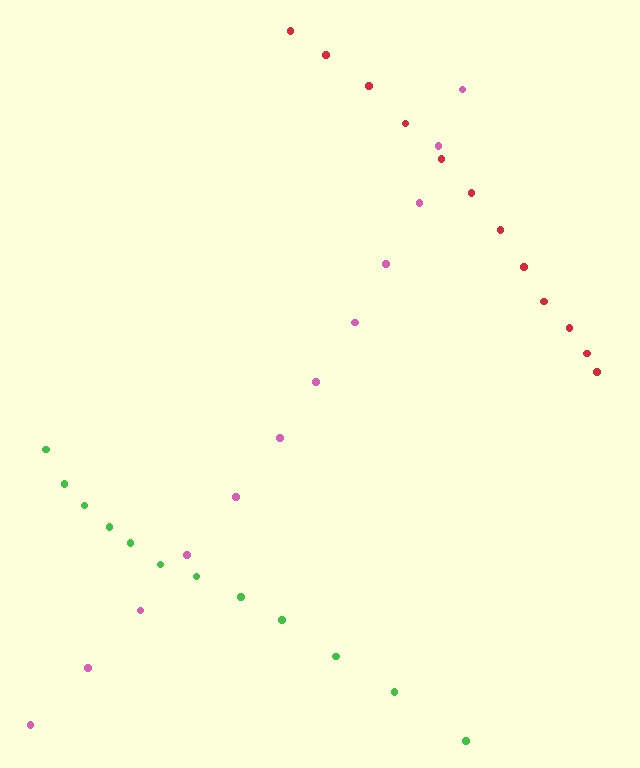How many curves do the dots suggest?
There are 3 distinct paths.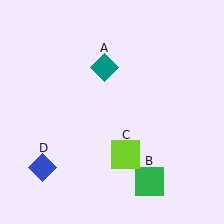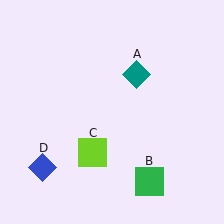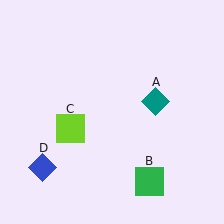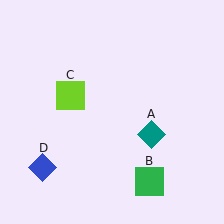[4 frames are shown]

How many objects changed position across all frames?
2 objects changed position: teal diamond (object A), lime square (object C).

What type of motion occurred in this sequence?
The teal diamond (object A), lime square (object C) rotated clockwise around the center of the scene.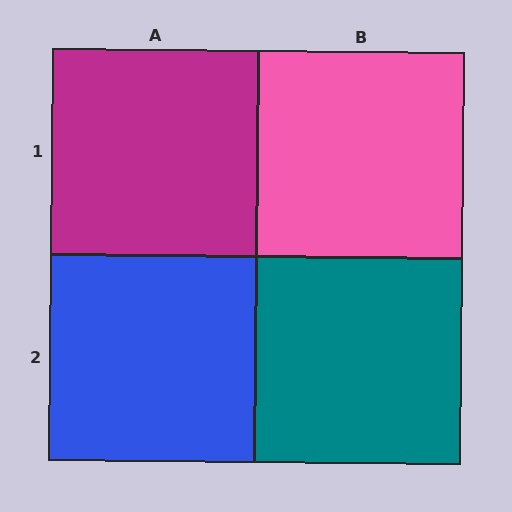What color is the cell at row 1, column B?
Pink.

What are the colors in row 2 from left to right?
Blue, teal.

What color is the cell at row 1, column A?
Magenta.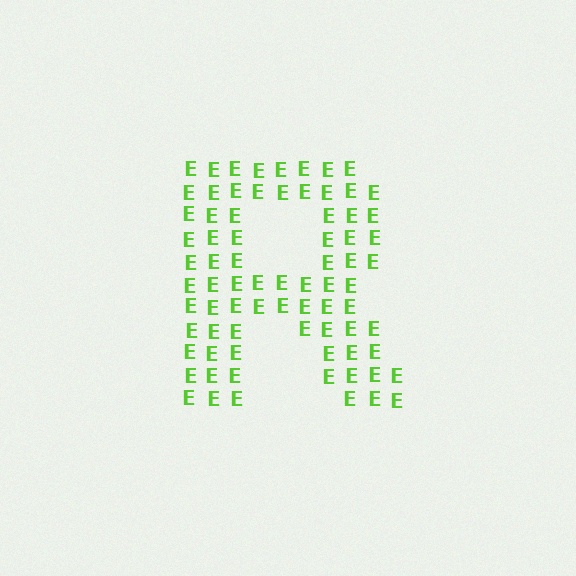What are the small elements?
The small elements are letter E's.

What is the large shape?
The large shape is the letter R.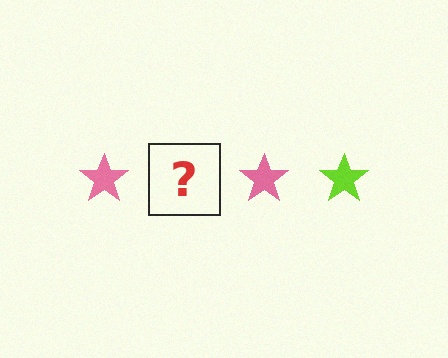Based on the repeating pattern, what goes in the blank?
The blank should be a lime star.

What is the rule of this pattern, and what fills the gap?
The rule is that the pattern cycles through pink, lime stars. The gap should be filled with a lime star.